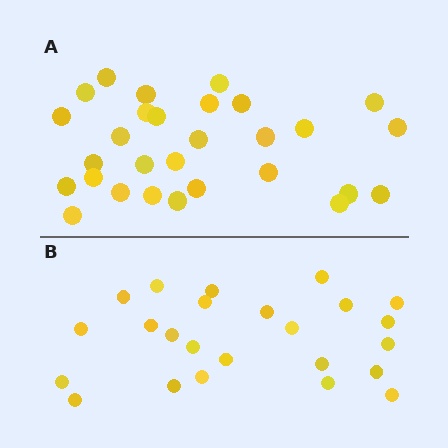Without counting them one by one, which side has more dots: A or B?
Region A (the top region) has more dots.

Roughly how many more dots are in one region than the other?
Region A has about 5 more dots than region B.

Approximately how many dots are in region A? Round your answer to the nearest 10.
About 30 dots. (The exact count is 29, which rounds to 30.)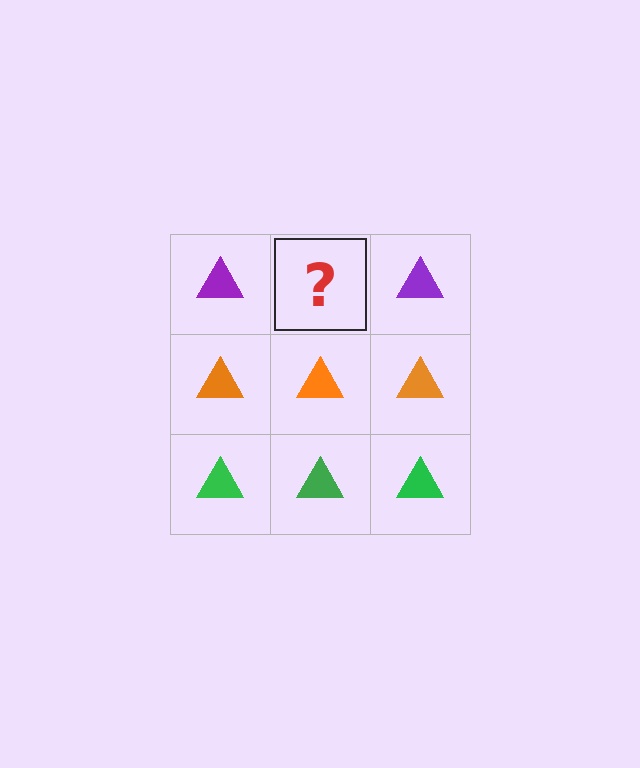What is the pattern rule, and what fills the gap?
The rule is that each row has a consistent color. The gap should be filled with a purple triangle.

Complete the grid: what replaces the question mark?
The question mark should be replaced with a purple triangle.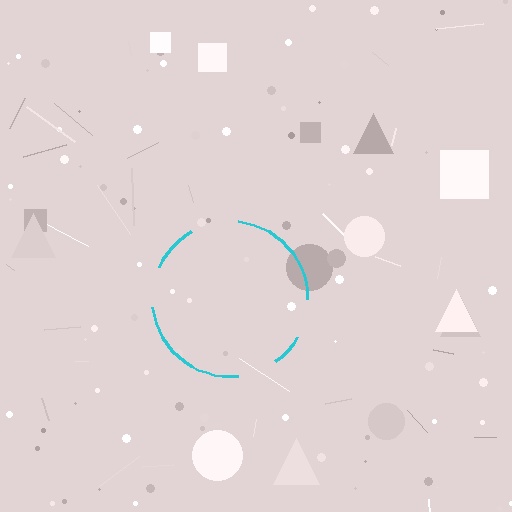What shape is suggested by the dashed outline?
The dashed outline suggests a circle.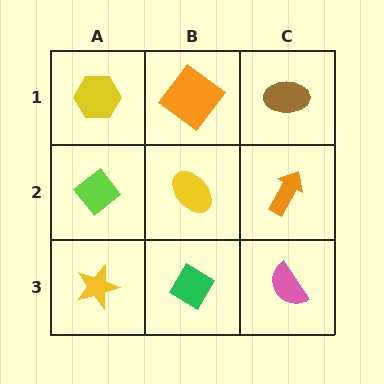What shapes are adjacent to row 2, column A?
A yellow hexagon (row 1, column A), a yellow star (row 3, column A), a yellow ellipse (row 2, column B).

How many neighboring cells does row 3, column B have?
3.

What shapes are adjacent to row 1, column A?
A lime diamond (row 2, column A), an orange diamond (row 1, column B).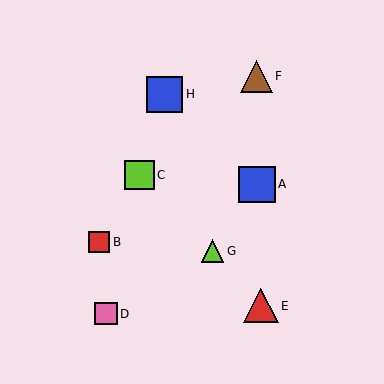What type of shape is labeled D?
Shape D is a pink square.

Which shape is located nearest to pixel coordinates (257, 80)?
The brown triangle (labeled F) at (256, 76) is nearest to that location.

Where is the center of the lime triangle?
The center of the lime triangle is at (212, 251).